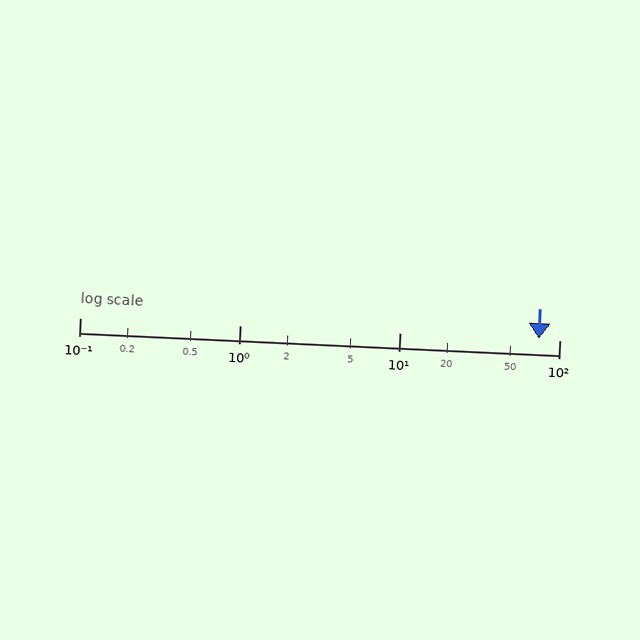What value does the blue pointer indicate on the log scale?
The pointer indicates approximately 74.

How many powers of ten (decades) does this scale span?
The scale spans 3 decades, from 0.1 to 100.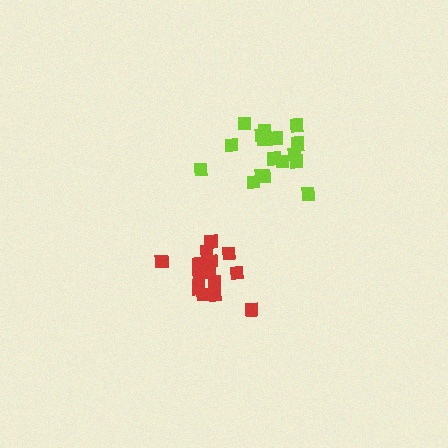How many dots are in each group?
Group 1: 18 dots, Group 2: 18 dots (36 total).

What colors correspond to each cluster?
The clusters are colored: red, lime.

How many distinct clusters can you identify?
There are 2 distinct clusters.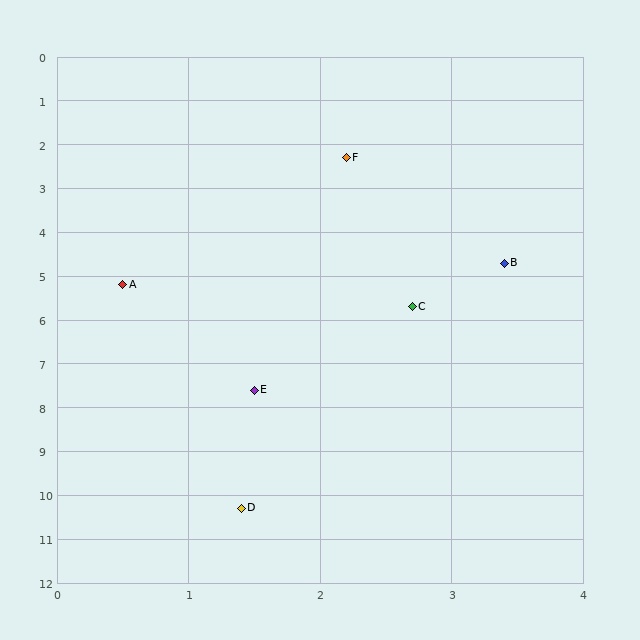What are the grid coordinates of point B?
Point B is at approximately (3.4, 4.7).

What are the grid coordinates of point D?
Point D is at approximately (1.4, 10.3).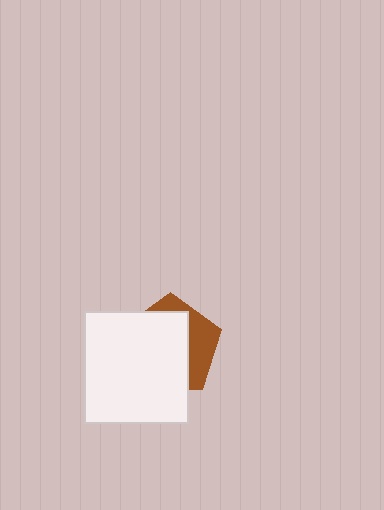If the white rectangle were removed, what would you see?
You would see the complete brown pentagon.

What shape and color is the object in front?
The object in front is a white rectangle.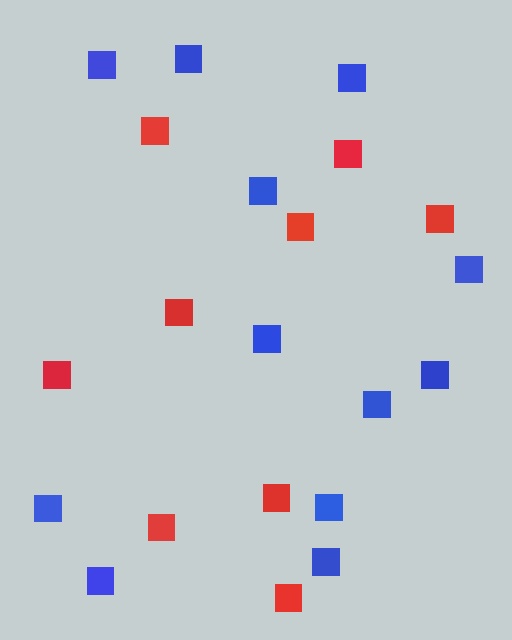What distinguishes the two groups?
There are 2 groups: one group of red squares (9) and one group of blue squares (12).